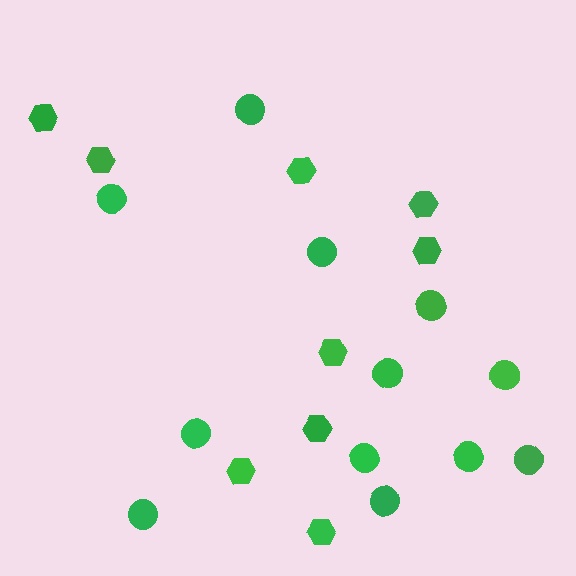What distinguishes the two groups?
There are 2 groups: one group of hexagons (9) and one group of circles (12).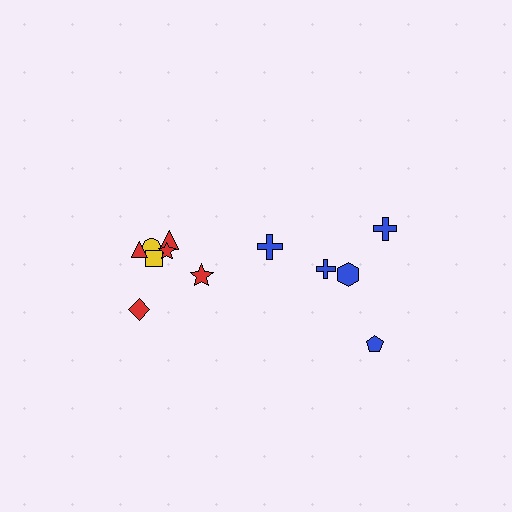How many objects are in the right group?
There are 5 objects.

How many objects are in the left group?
There are 7 objects.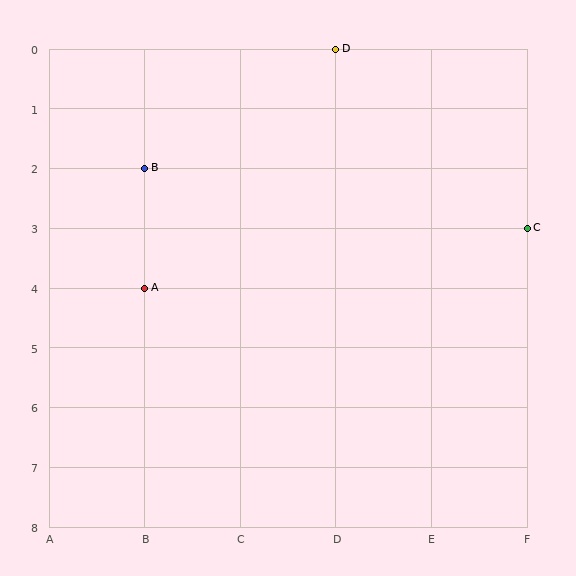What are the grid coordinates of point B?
Point B is at grid coordinates (B, 2).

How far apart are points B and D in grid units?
Points B and D are 2 columns and 2 rows apart (about 2.8 grid units diagonally).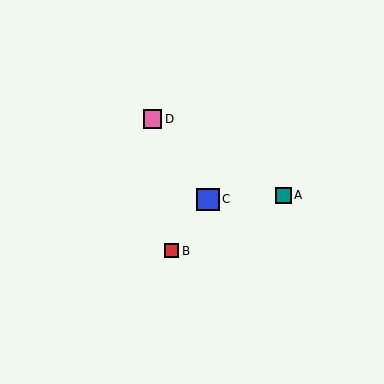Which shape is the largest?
The blue square (labeled C) is the largest.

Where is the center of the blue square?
The center of the blue square is at (208, 199).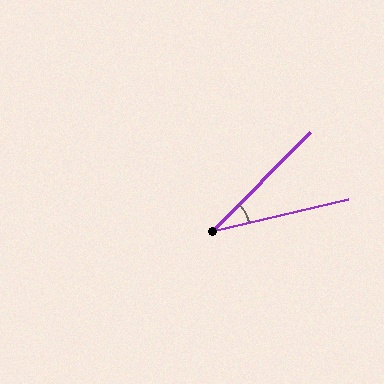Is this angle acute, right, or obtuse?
It is acute.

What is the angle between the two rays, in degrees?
Approximately 32 degrees.